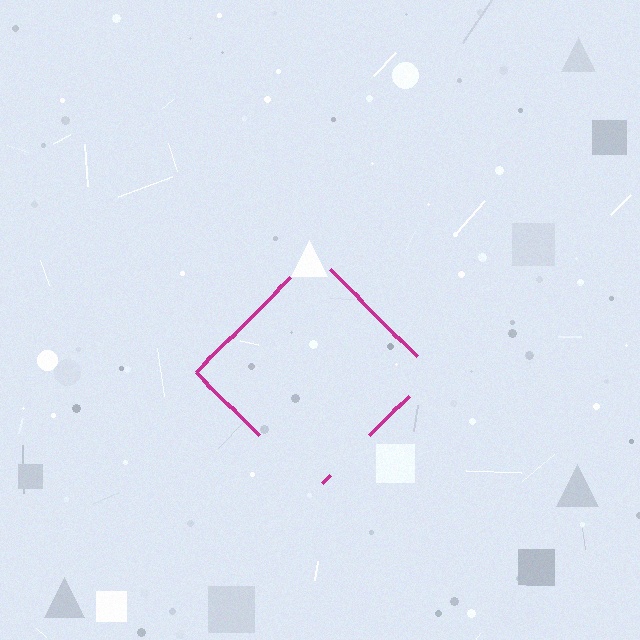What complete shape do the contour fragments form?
The contour fragments form a diamond.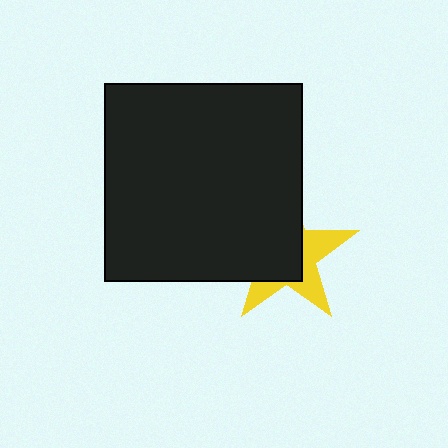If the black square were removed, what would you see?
You would see the complete yellow star.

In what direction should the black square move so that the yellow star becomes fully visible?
The black square should move toward the upper-left. That is the shortest direction to clear the overlap and leave the yellow star fully visible.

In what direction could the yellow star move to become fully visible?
The yellow star could move toward the lower-right. That would shift it out from behind the black square entirely.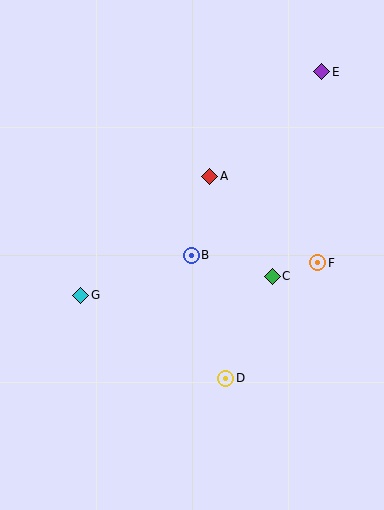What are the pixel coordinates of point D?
Point D is at (226, 378).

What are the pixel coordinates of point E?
Point E is at (322, 72).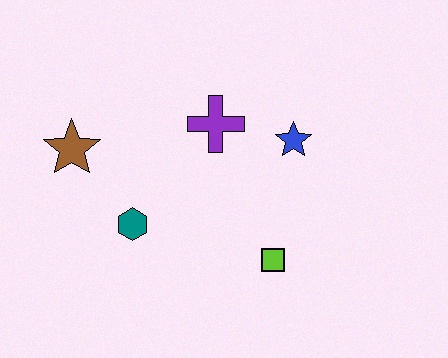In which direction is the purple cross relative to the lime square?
The purple cross is above the lime square.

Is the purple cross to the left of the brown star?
No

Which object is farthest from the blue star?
The brown star is farthest from the blue star.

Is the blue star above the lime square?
Yes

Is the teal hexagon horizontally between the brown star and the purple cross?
Yes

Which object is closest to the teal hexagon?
The brown star is closest to the teal hexagon.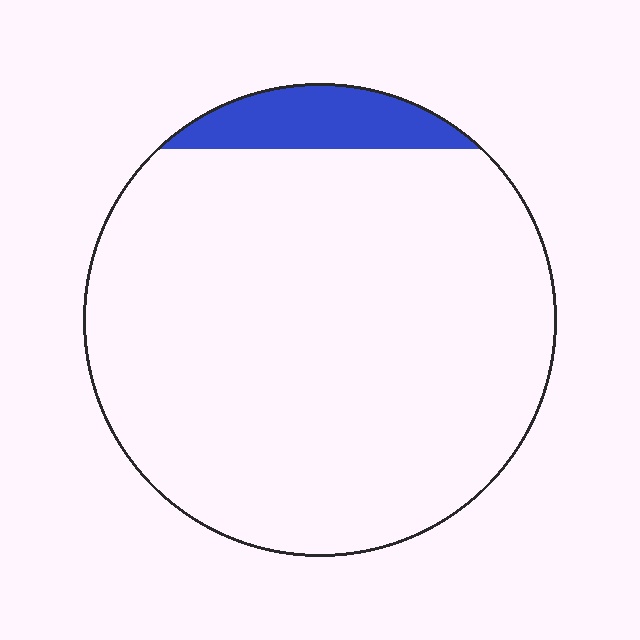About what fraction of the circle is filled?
About one tenth (1/10).